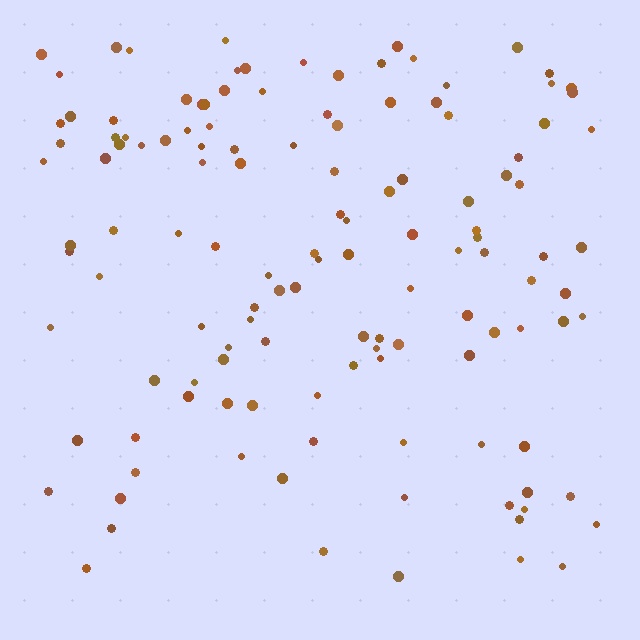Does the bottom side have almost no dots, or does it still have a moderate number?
Still a moderate number, just noticeably fewer than the top.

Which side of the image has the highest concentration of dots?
The top.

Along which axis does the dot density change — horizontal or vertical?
Vertical.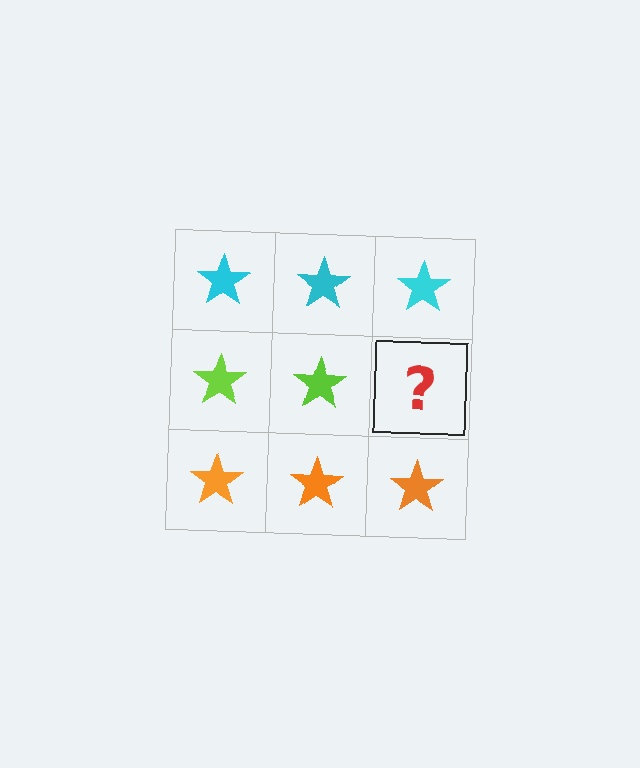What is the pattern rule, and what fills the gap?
The rule is that each row has a consistent color. The gap should be filled with a lime star.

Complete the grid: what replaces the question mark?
The question mark should be replaced with a lime star.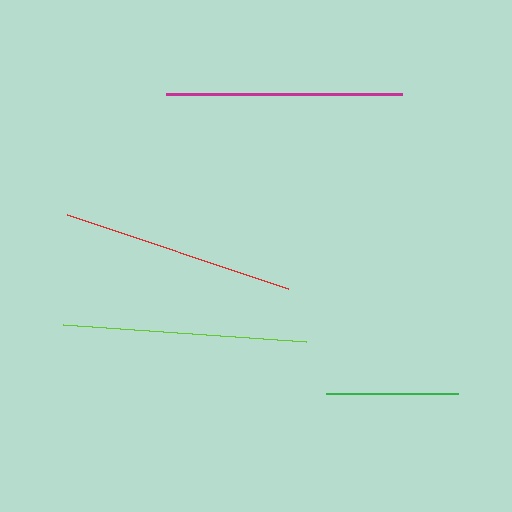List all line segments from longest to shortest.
From longest to shortest: lime, magenta, red, green.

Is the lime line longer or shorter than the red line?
The lime line is longer than the red line.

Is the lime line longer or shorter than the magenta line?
The lime line is longer than the magenta line.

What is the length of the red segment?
The red segment is approximately 233 pixels long.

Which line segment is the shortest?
The green line is the shortest at approximately 132 pixels.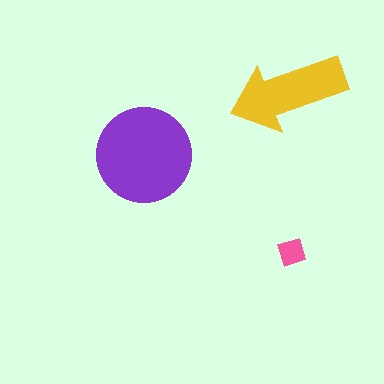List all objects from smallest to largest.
The pink diamond, the yellow arrow, the purple circle.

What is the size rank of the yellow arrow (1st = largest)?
2nd.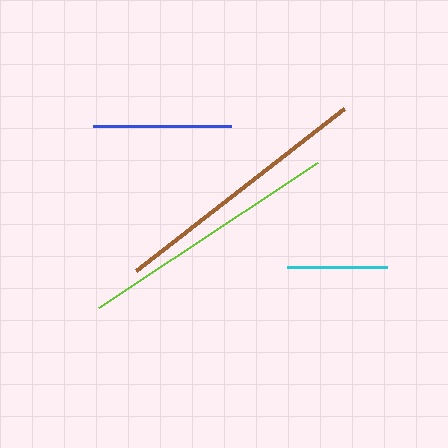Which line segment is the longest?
The brown line is the longest at approximately 264 pixels.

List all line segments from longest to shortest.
From longest to shortest: brown, lime, blue, cyan.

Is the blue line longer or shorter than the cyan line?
The blue line is longer than the cyan line.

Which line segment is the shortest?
The cyan line is the shortest at approximately 100 pixels.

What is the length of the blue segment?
The blue segment is approximately 138 pixels long.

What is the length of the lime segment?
The lime segment is approximately 263 pixels long.